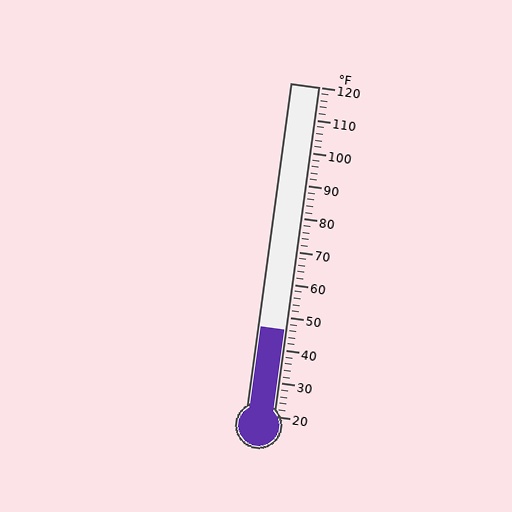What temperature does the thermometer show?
The thermometer shows approximately 46°F.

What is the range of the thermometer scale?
The thermometer scale ranges from 20°F to 120°F.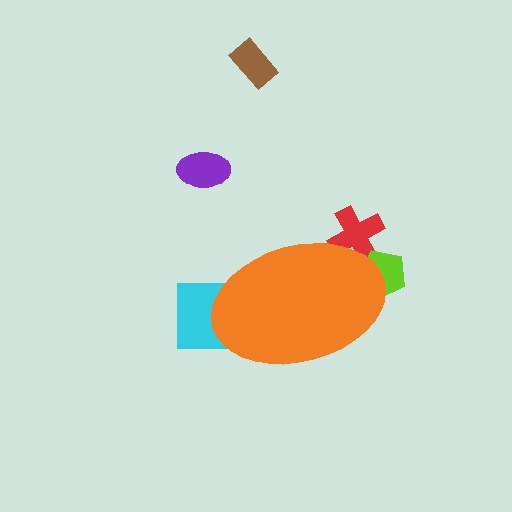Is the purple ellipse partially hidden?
No, the purple ellipse is fully visible.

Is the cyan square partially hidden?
Yes, the cyan square is partially hidden behind the orange ellipse.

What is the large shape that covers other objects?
An orange ellipse.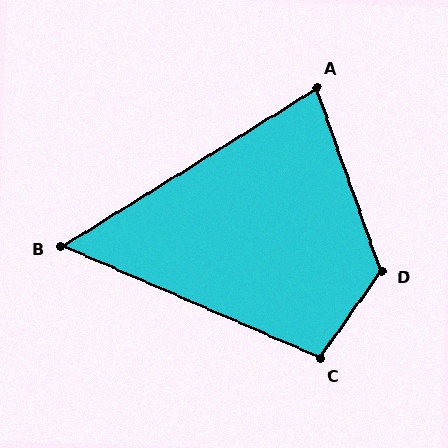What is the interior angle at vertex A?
Approximately 78 degrees (acute).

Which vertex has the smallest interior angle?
B, at approximately 55 degrees.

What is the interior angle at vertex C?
Approximately 102 degrees (obtuse).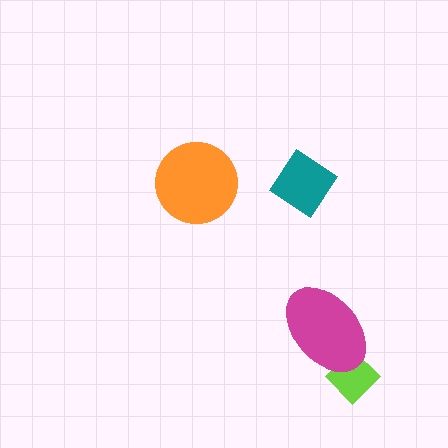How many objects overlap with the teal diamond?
0 objects overlap with the teal diamond.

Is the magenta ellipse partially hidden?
No, no other shape covers it.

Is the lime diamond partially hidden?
Yes, it is partially covered by another shape.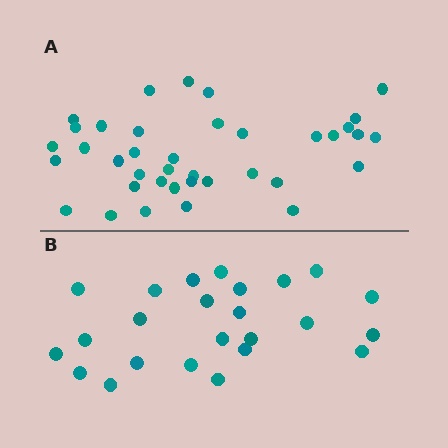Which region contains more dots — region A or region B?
Region A (the top region) has more dots.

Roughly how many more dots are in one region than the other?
Region A has approximately 15 more dots than region B.